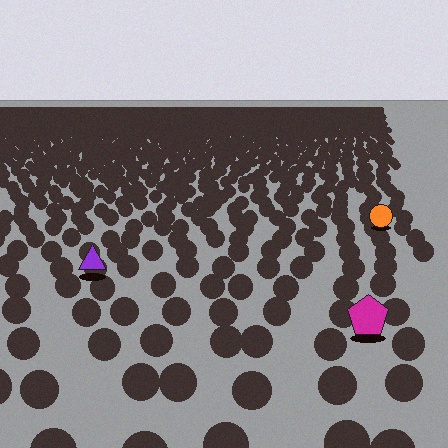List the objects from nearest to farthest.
From nearest to farthest: the magenta pentagon, the purple triangle, the orange circle.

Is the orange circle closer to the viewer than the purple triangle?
No. The purple triangle is closer — you can tell from the texture gradient: the ground texture is coarser near it.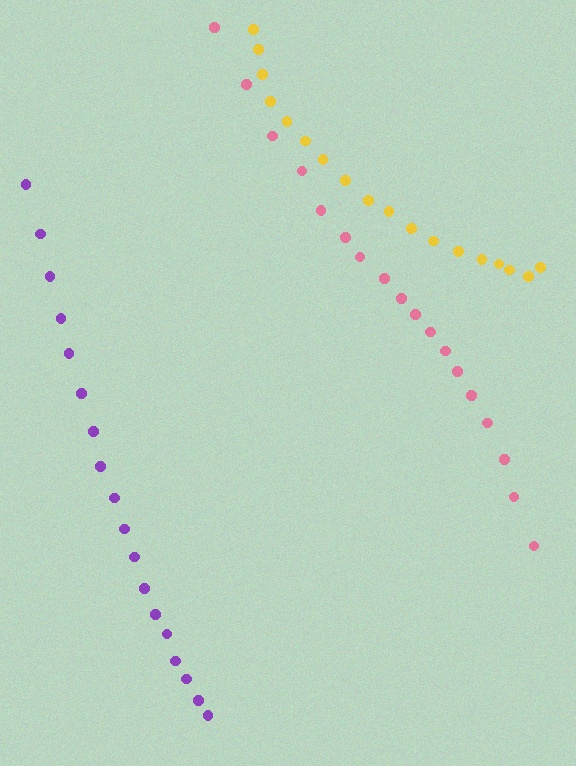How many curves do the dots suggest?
There are 3 distinct paths.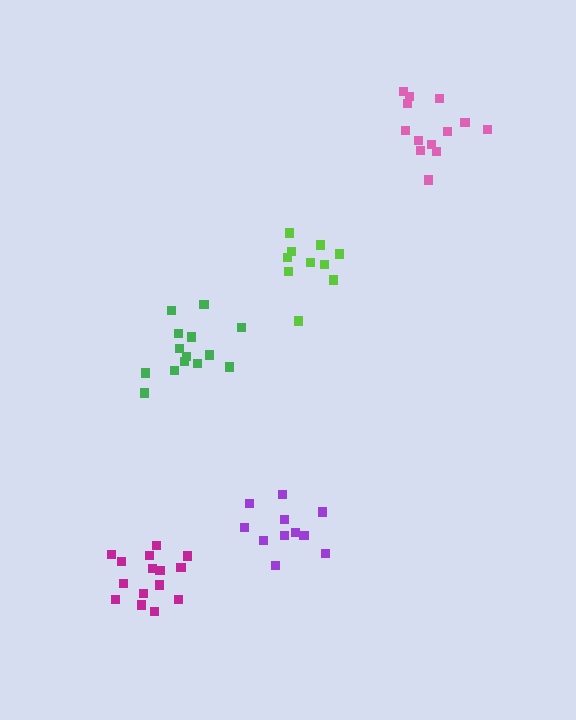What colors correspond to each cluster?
The clusters are colored: lime, green, pink, magenta, purple.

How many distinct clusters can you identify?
There are 5 distinct clusters.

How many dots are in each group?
Group 1: 10 dots, Group 2: 14 dots, Group 3: 13 dots, Group 4: 15 dots, Group 5: 11 dots (63 total).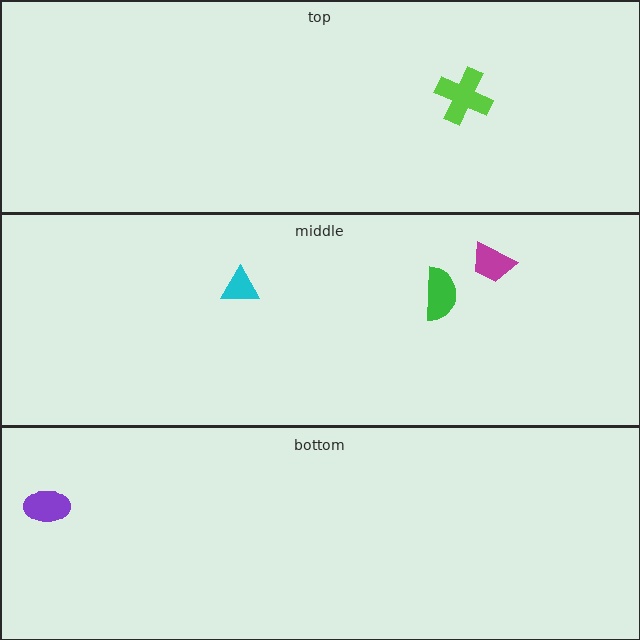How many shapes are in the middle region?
3.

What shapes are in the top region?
The lime cross.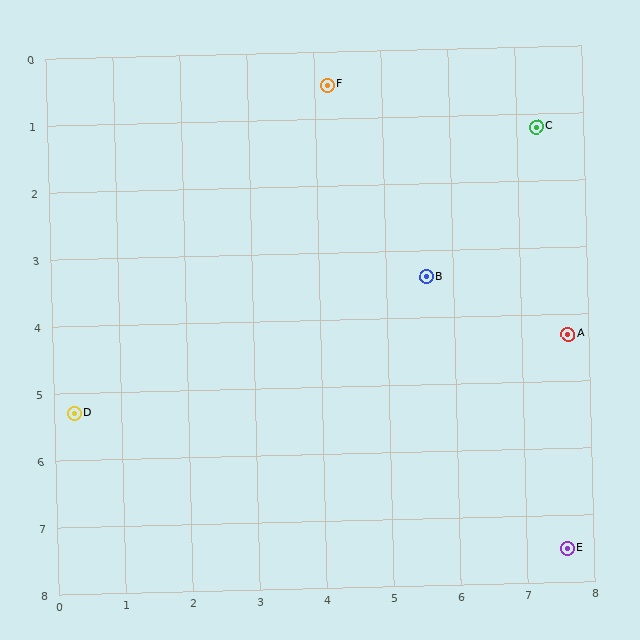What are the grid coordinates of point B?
Point B is at approximately (5.6, 3.4).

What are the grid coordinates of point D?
Point D is at approximately (0.3, 5.3).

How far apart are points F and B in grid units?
Points F and B are about 3.2 grid units apart.